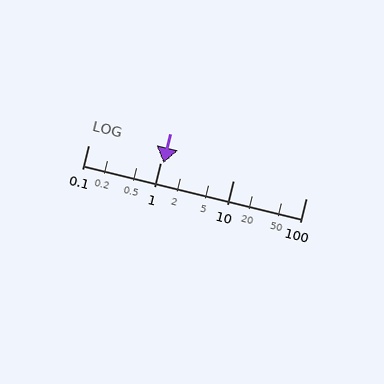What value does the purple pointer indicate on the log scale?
The pointer indicates approximately 1.1.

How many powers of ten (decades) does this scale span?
The scale spans 3 decades, from 0.1 to 100.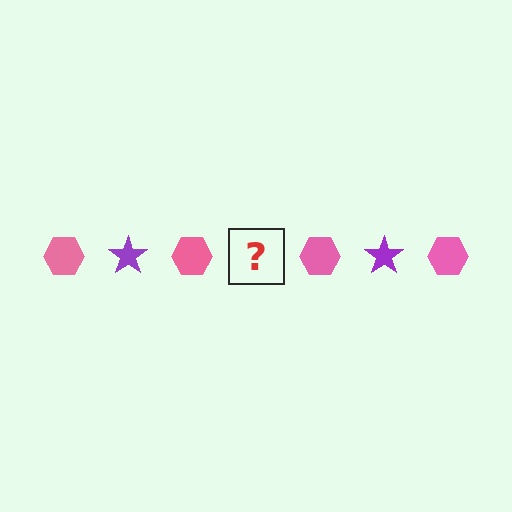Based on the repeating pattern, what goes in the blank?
The blank should be a purple star.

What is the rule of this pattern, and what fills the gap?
The rule is that the pattern alternates between pink hexagon and purple star. The gap should be filled with a purple star.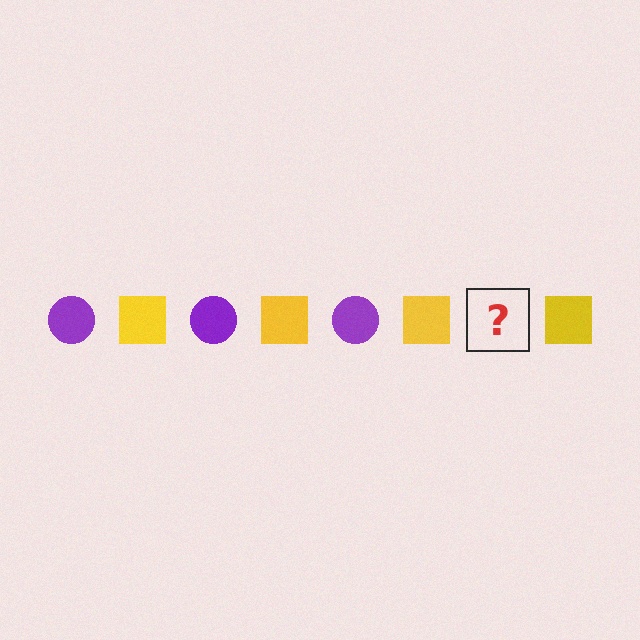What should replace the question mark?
The question mark should be replaced with a purple circle.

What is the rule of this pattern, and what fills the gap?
The rule is that the pattern alternates between purple circle and yellow square. The gap should be filled with a purple circle.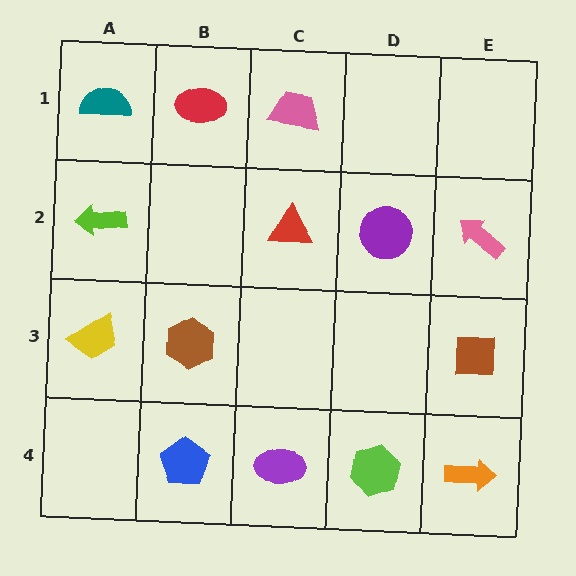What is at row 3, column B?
A brown hexagon.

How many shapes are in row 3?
3 shapes.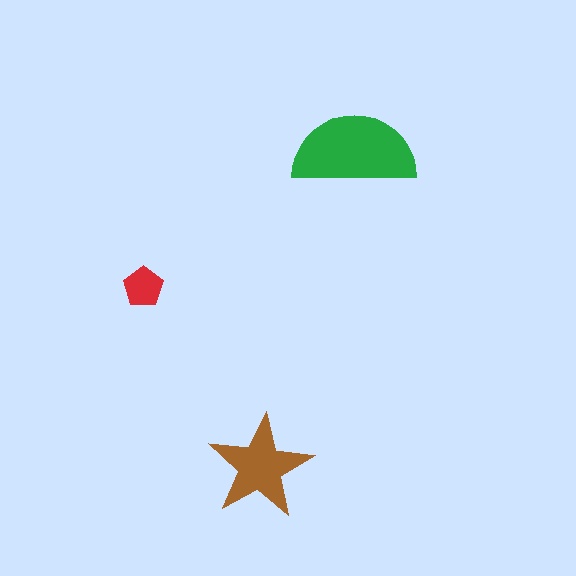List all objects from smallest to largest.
The red pentagon, the brown star, the green semicircle.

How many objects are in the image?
There are 3 objects in the image.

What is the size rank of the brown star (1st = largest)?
2nd.